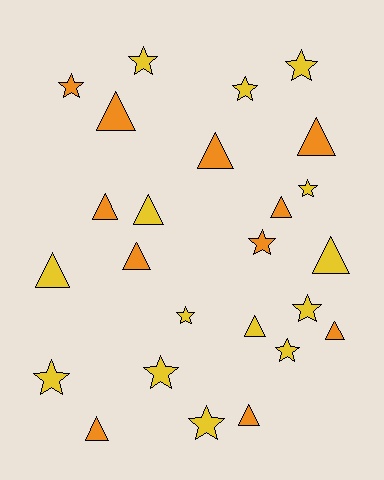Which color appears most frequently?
Yellow, with 14 objects.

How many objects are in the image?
There are 25 objects.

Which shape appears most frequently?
Triangle, with 13 objects.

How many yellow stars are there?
There are 10 yellow stars.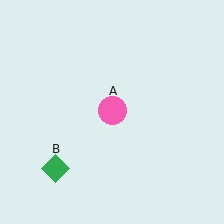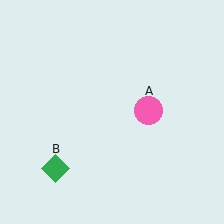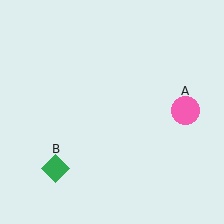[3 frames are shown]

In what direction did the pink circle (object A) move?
The pink circle (object A) moved right.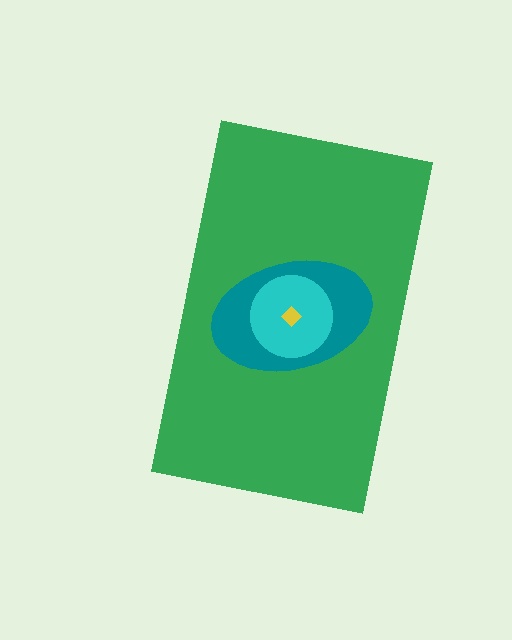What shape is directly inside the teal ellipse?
The cyan circle.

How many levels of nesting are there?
4.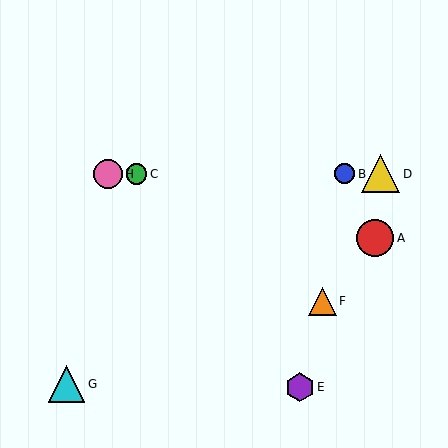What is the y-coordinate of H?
Object H is at y≈174.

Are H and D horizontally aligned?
Yes, both are at y≈174.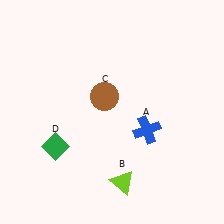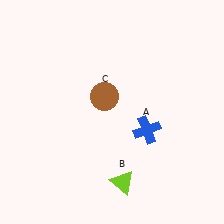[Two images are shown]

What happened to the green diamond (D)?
The green diamond (D) was removed in Image 2. It was in the bottom-left area of Image 1.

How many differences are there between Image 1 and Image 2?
There is 1 difference between the two images.